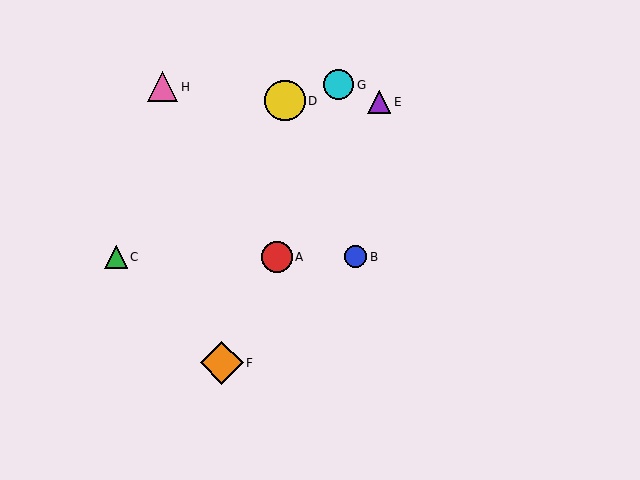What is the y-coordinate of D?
Object D is at y≈101.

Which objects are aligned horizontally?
Objects A, B, C are aligned horizontally.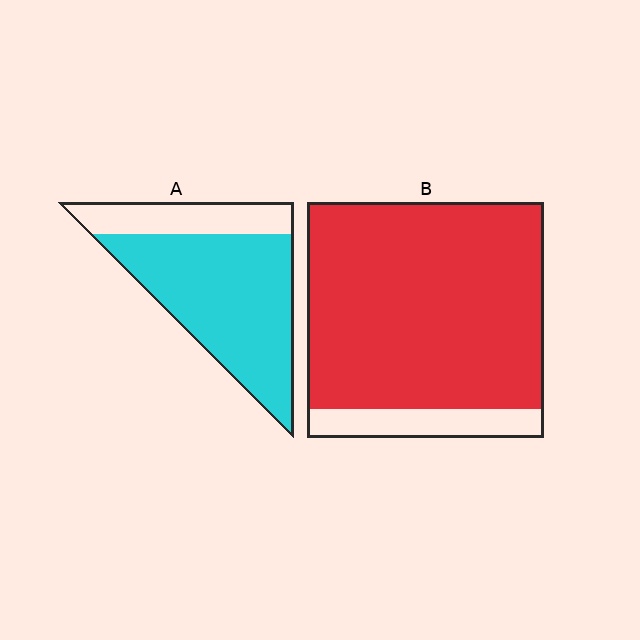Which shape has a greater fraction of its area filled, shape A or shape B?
Shape B.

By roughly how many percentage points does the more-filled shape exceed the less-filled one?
By roughly 15 percentage points (B over A).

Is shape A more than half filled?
Yes.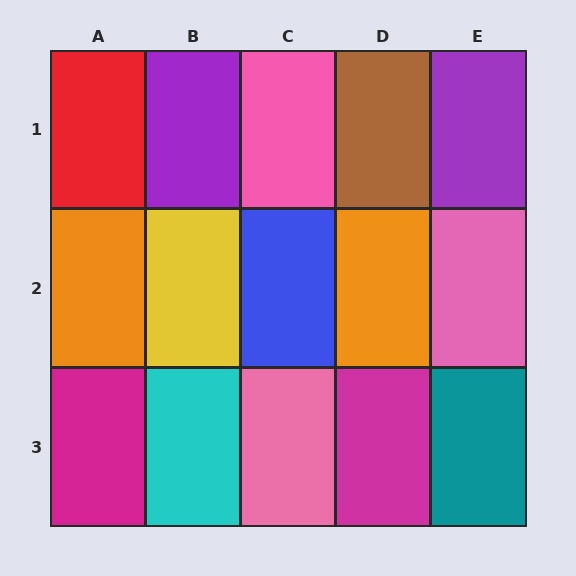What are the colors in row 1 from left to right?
Red, purple, pink, brown, purple.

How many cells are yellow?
1 cell is yellow.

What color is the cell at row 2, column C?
Blue.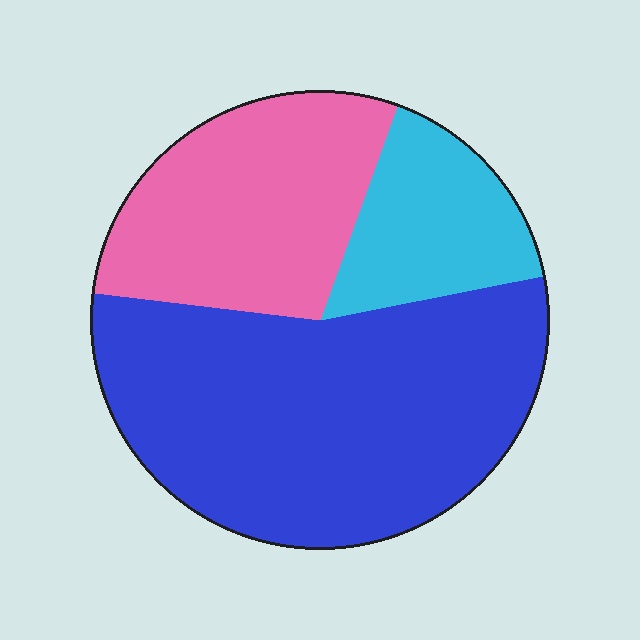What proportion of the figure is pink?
Pink takes up about one quarter (1/4) of the figure.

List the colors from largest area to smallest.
From largest to smallest: blue, pink, cyan.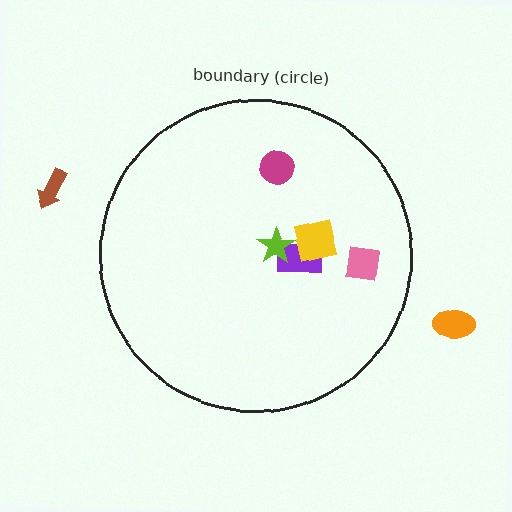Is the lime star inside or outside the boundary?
Inside.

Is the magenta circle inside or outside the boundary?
Inside.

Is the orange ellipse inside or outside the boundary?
Outside.